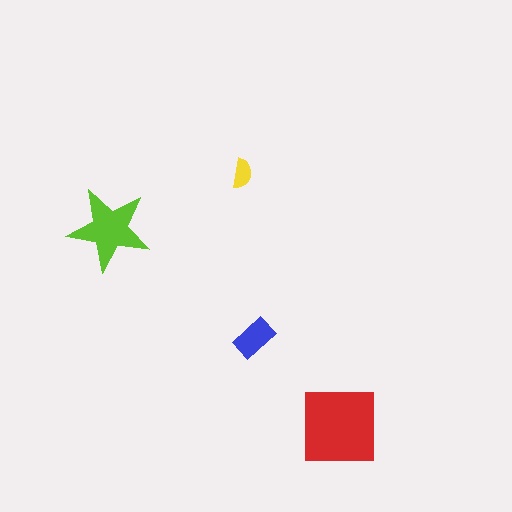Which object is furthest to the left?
The lime star is leftmost.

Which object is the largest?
The red square.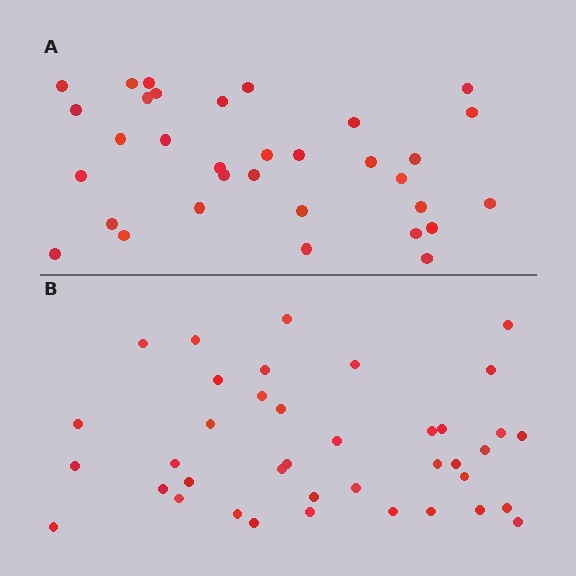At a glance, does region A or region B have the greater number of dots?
Region B (the bottom region) has more dots.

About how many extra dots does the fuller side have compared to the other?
Region B has about 6 more dots than region A.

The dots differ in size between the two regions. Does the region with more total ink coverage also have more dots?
No. Region A has more total ink coverage because its dots are larger, but region B actually contains more individual dots. Total area can be misleading — the number of items is what matters here.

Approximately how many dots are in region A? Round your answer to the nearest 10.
About 30 dots. (The exact count is 33, which rounds to 30.)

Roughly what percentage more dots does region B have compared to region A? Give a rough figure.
About 20% more.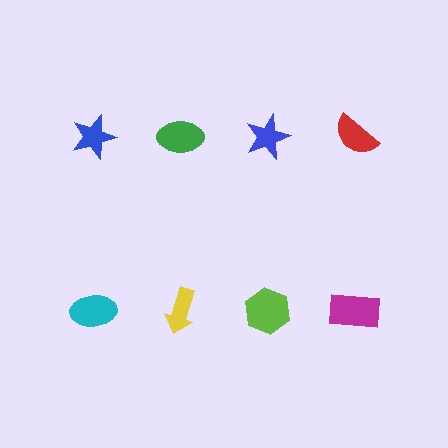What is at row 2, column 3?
A lime hexagon.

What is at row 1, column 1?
A blue star.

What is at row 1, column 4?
A red semicircle.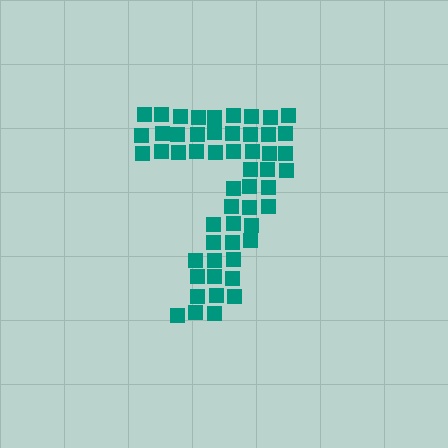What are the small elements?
The small elements are squares.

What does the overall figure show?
The overall figure shows the digit 7.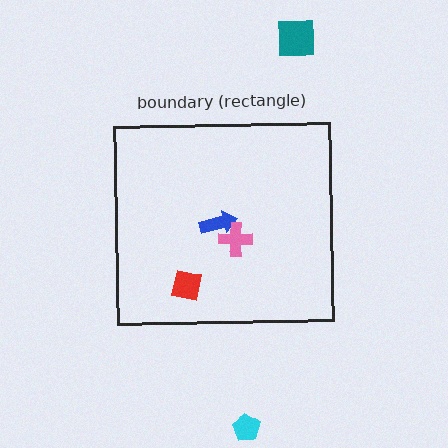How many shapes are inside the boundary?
3 inside, 2 outside.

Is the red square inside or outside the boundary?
Inside.